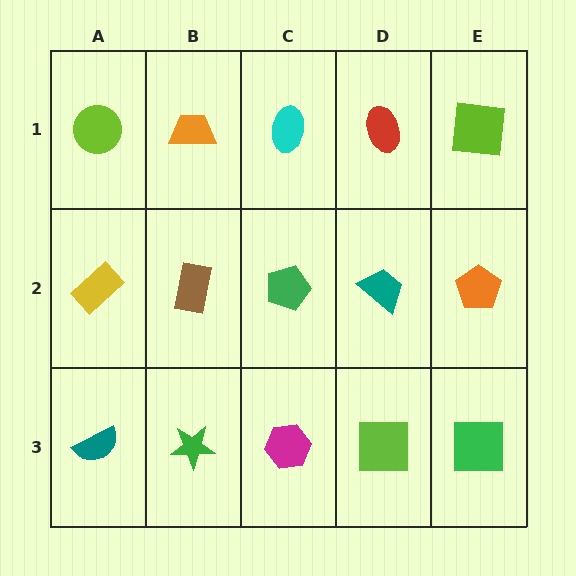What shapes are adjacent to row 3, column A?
A yellow rectangle (row 2, column A), a green star (row 3, column B).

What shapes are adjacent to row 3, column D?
A teal trapezoid (row 2, column D), a magenta hexagon (row 3, column C), a green square (row 3, column E).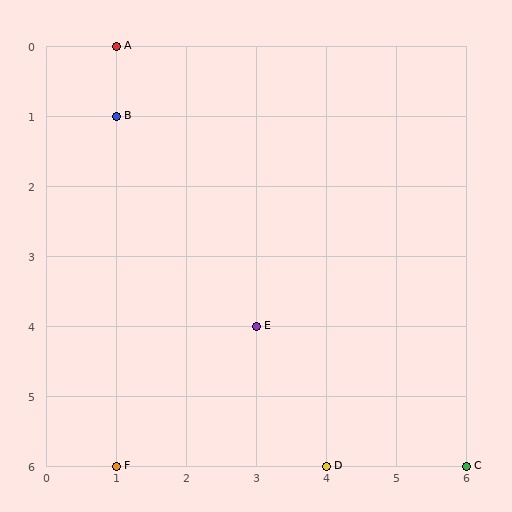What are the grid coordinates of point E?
Point E is at grid coordinates (3, 4).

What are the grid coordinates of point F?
Point F is at grid coordinates (1, 6).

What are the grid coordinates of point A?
Point A is at grid coordinates (1, 0).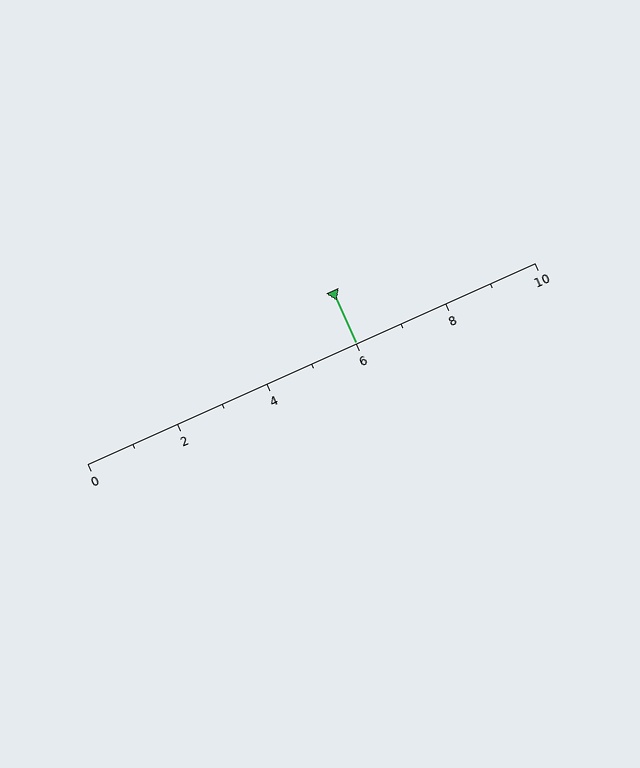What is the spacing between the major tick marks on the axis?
The major ticks are spaced 2 apart.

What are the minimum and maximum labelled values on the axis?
The axis runs from 0 to 10.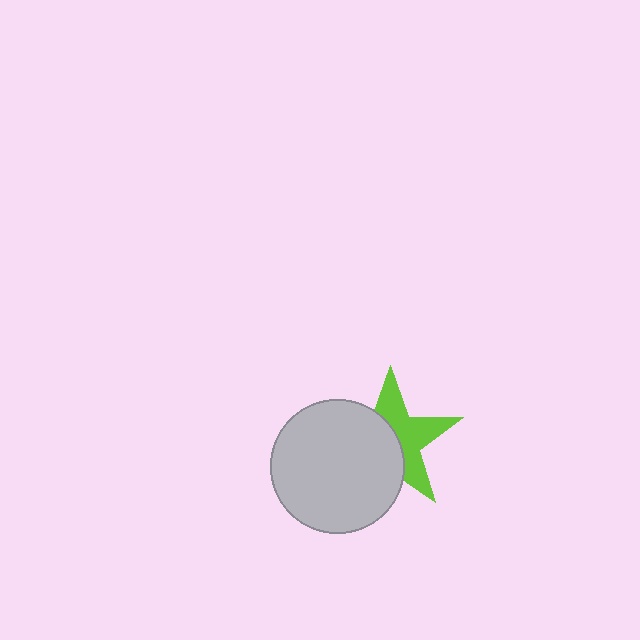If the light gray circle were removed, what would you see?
You would see the complete lime star.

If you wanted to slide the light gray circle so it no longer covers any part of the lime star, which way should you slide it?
Slide it left — that is the most direct way to separate the two shapes.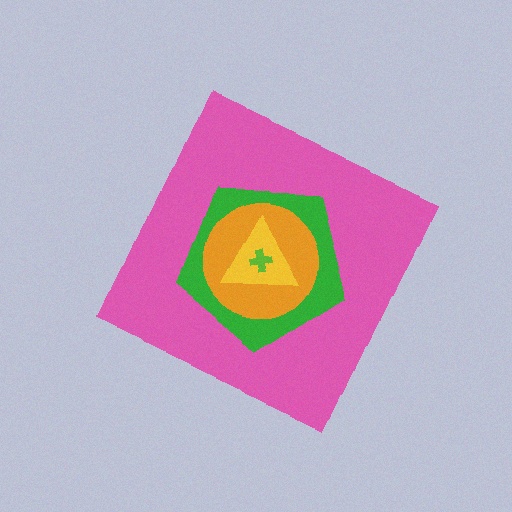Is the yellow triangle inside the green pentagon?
Yes.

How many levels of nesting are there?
5.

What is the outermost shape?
The pink diamond.